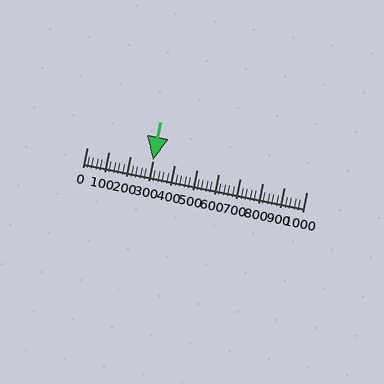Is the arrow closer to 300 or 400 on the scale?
The arrow is closer to 300.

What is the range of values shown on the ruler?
The ruler shows values from 0 to 1000.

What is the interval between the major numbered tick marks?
The major tick marks are spaced 100 units apart.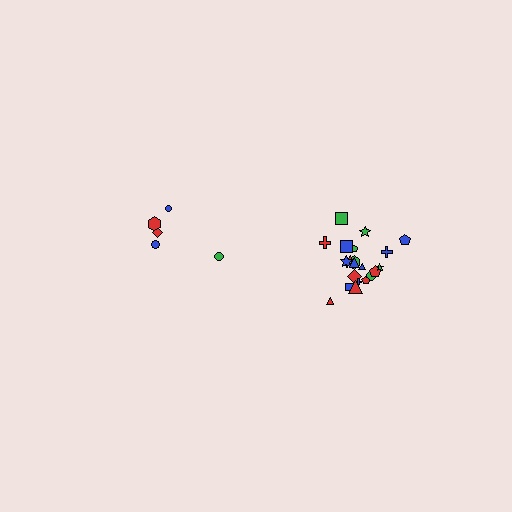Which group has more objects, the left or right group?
The right group.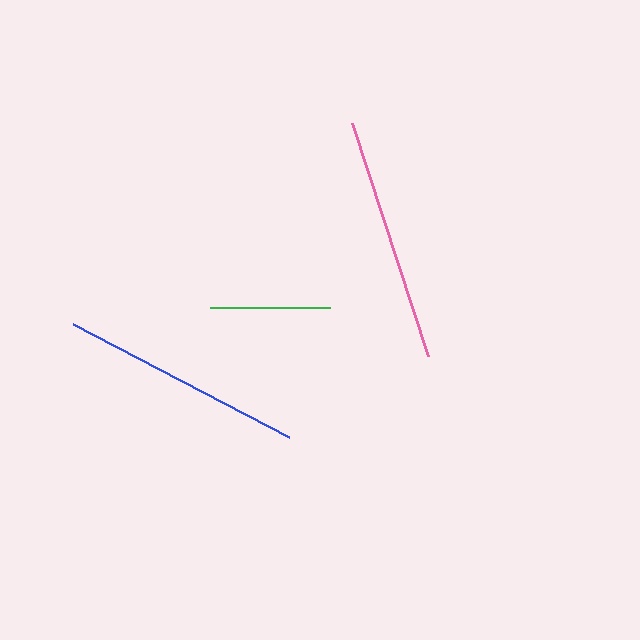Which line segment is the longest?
The pink line is the longest at approximately 246 pixels.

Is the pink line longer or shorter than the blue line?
The pink line is longer than the blue line.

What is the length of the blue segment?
The blue segment is approximately 243 pixels long.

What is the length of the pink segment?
The pink segment is approximately 246 pixels long.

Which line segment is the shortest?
The green line is the shortest at approximately 120 pixels.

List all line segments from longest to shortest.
From longest to shortest: pink, blue, green.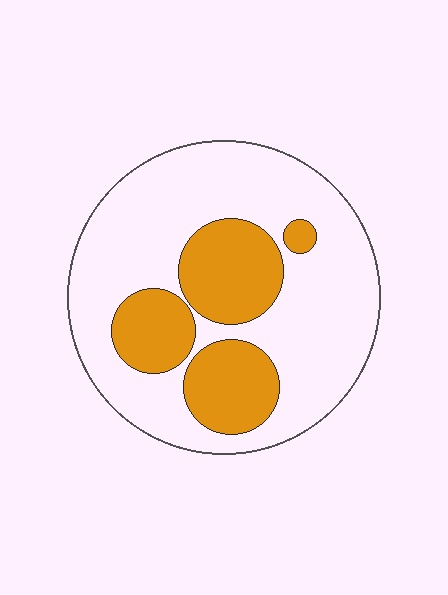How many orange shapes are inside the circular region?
4.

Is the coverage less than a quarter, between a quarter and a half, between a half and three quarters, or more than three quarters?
Between a quarter and a half.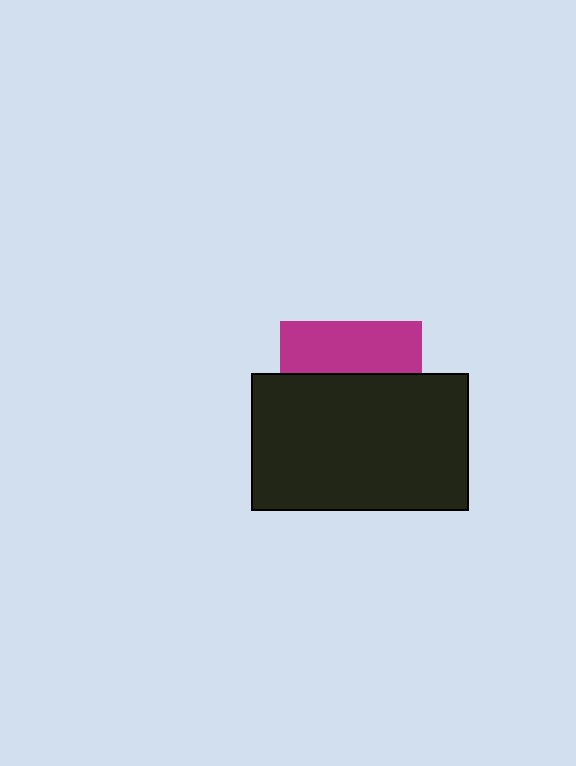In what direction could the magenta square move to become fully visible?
The magenta square could move up. That would shift it out from behind the black rectangle entirely.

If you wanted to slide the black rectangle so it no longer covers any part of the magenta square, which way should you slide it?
Slide it down — that is the most direct way to separate the two shapes.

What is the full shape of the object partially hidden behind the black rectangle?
The partially hidden object is a magenta square.